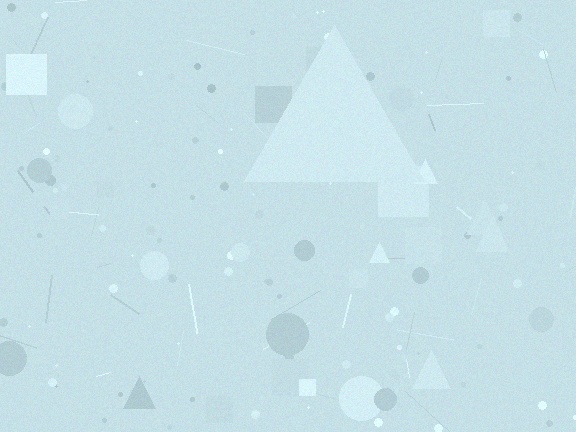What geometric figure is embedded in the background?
A triangle is embedded in the background.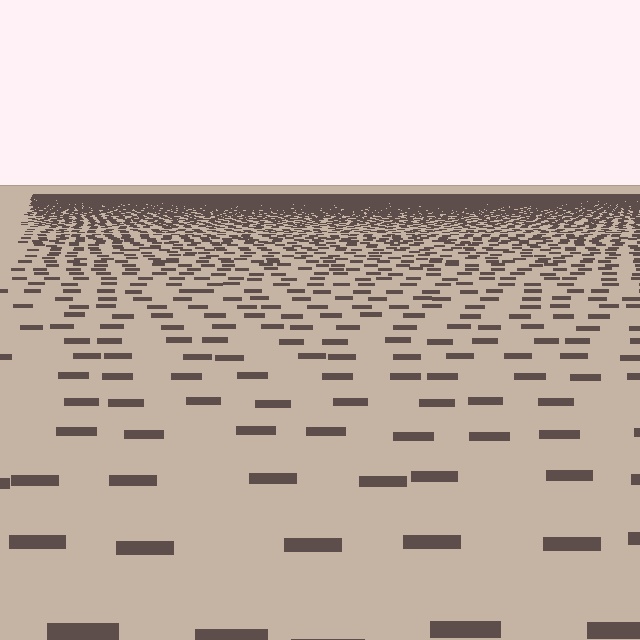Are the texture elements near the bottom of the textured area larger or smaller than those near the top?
Larger. Near the bottom, elements are closer to the viewer and appear at a bigger on-screen size.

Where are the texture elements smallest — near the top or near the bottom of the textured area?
Near the top.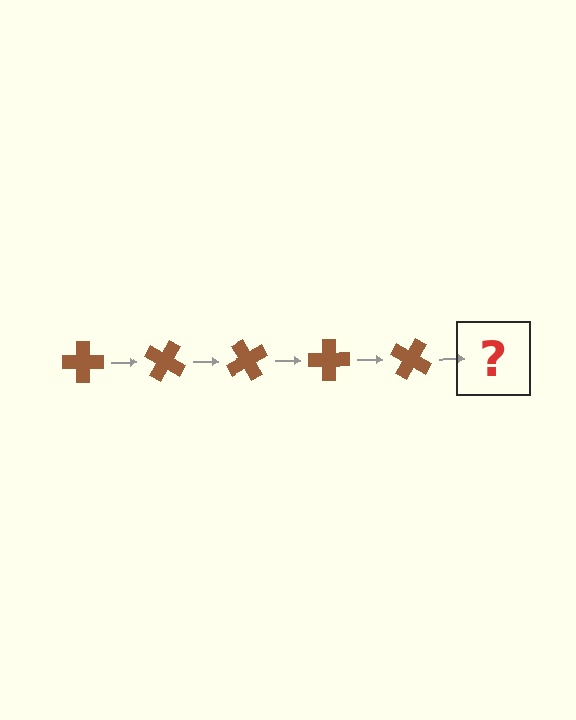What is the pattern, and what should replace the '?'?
The pattern is that the cross rotates 30 degrees each step. The '?' should be a brown cross rotated 150 degrees.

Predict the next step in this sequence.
The next step is a brown cross rotated 150 degrees.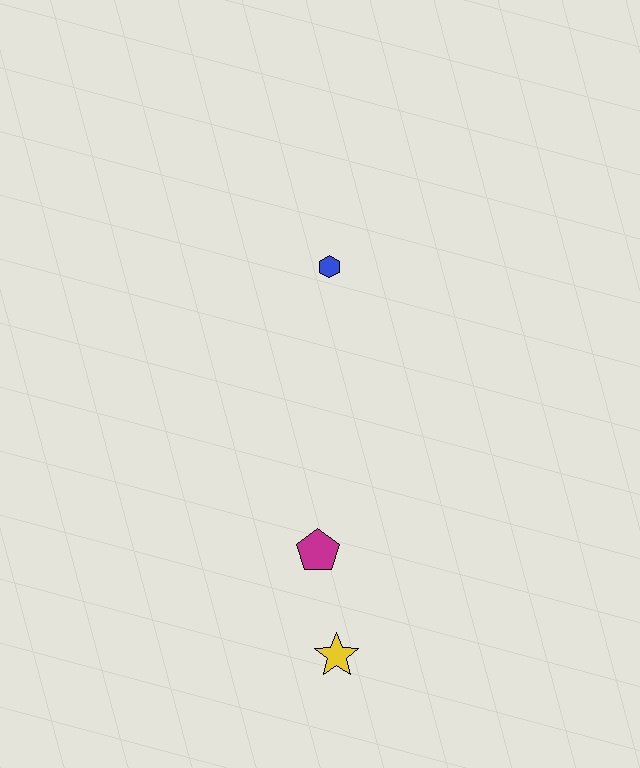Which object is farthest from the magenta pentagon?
The blue hexagon is farthest from the magenta pentagon.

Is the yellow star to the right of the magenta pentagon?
Yes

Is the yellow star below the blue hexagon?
Yes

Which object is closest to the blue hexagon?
The magenta pentagon is closest to the blue hexagon.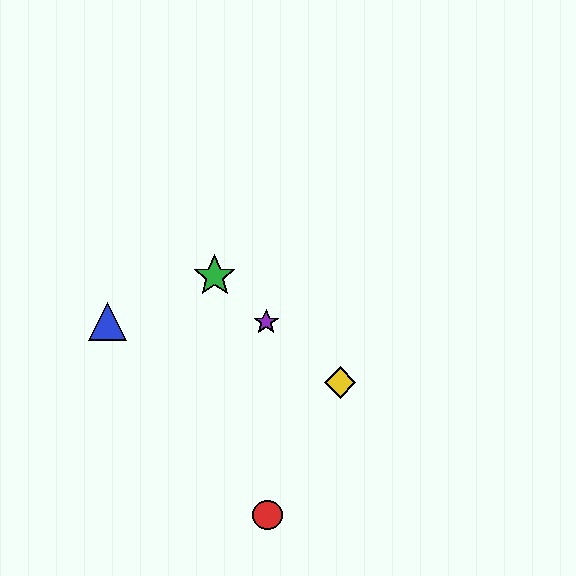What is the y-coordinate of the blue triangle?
The blue triangle is at y≈322.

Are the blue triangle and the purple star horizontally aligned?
Yes, both are at y≈322.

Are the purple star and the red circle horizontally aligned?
No, the purple star is at y≈322 and the red circle is at y≈515.